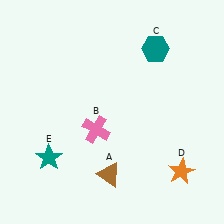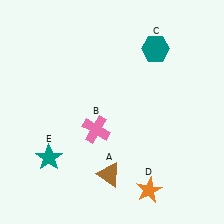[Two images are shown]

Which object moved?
The orange star (D) moved left.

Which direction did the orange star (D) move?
The orange star (D) moved left.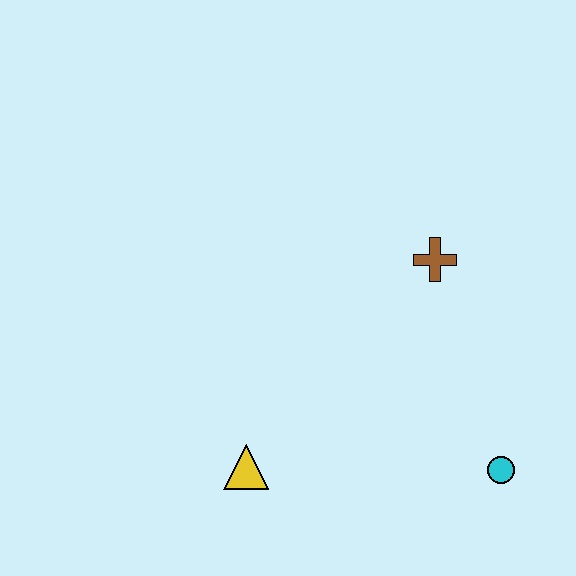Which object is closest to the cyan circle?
The brown cross is closest to the cyan circle.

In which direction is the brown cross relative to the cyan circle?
The brown cross is above the cyan circle.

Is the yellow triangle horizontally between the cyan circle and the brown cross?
No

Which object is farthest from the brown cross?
The yellow triangle is farthest from the brown cross.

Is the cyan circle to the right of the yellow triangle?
Yes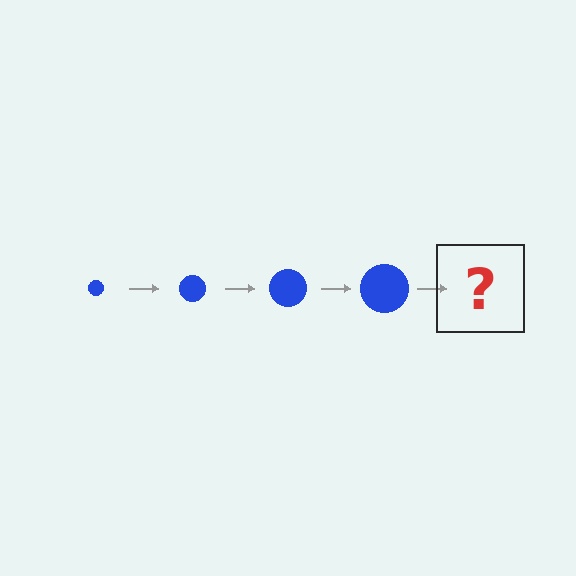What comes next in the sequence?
The next element should be a blue circle, larger than the previous one.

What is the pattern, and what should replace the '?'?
The pattern is that the circle gets progressively larger each step. The '?' should be a blue circle, larger than the previous one.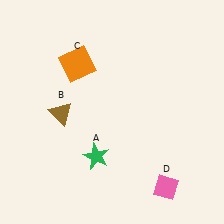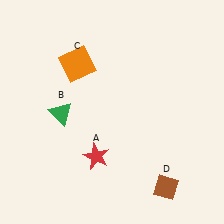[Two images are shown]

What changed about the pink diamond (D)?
In Image 1, D is pink. In Image 2, it changed to brown.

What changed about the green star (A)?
In Image 1, A is green. In Image 2, it changed to red.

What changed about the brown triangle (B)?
In Image 1, B is brown. In Image 2, it changed to green.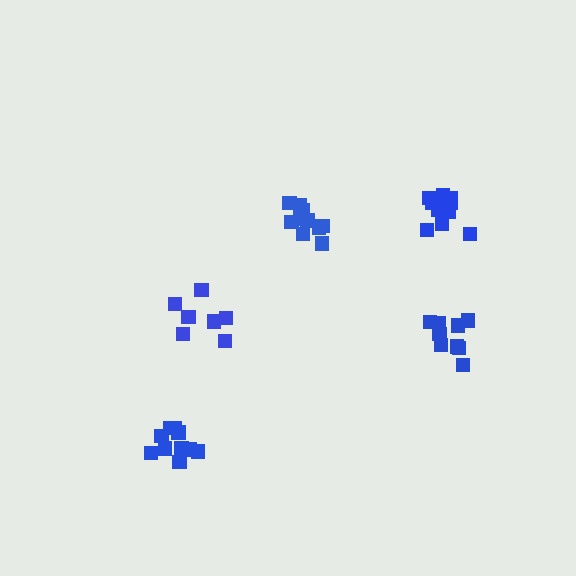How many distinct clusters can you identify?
There are 5 distinct clusters.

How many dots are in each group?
Group 1: 9 dots, Group 2: 11 dots, Group 3: 7 dots, Group 4: 12 dots, Group 5: 10 dots (49 total).